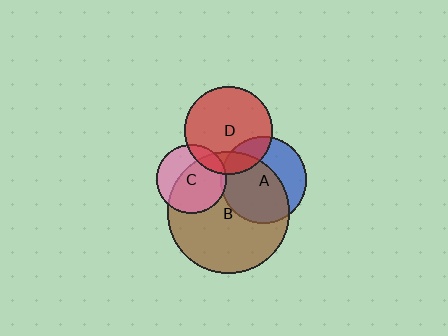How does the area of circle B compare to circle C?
Approximately 3.1 times.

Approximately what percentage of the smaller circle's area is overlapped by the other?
Approximately 20%.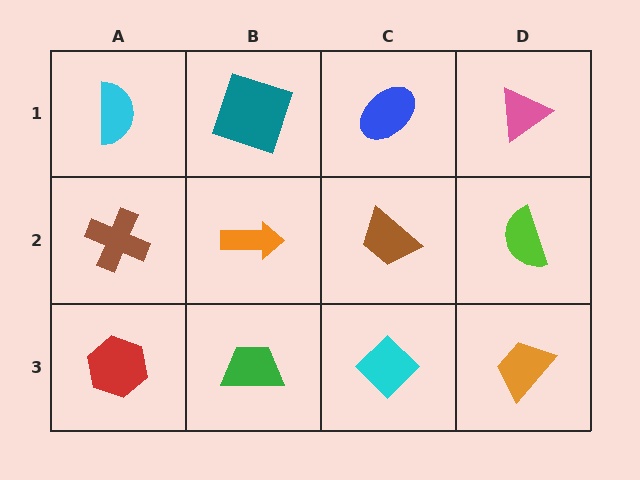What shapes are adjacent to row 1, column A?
A brown cross (row 2, column A), a teal square (row 1, column B).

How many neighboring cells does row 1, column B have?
3.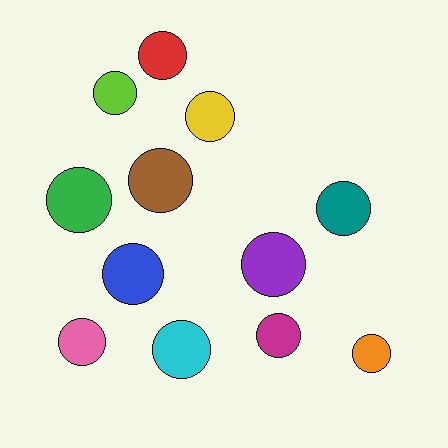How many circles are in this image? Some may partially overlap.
There are 12 circles.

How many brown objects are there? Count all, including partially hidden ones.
There is 1 brown object.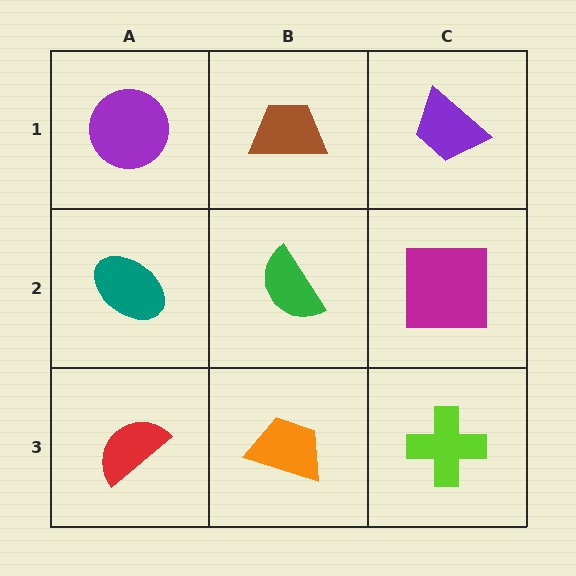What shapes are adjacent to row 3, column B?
A green semicircle (row 2, column B), a red semicircle (row 3, column A), a lime cross (row 3, column C).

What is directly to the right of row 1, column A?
A brown trapezoid.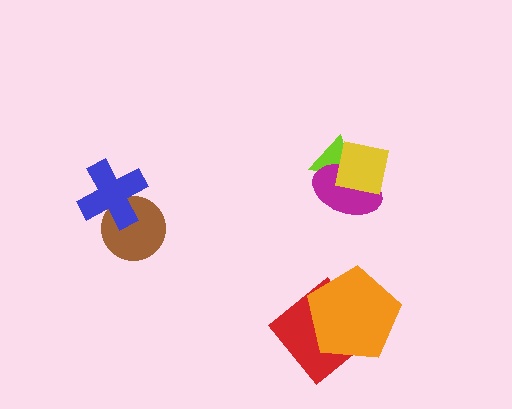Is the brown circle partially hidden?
Yes, it is partially covered by another shape.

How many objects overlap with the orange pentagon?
1 object overlaps with the orange pentagon.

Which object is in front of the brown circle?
The blue cross is in front of the brown circle.